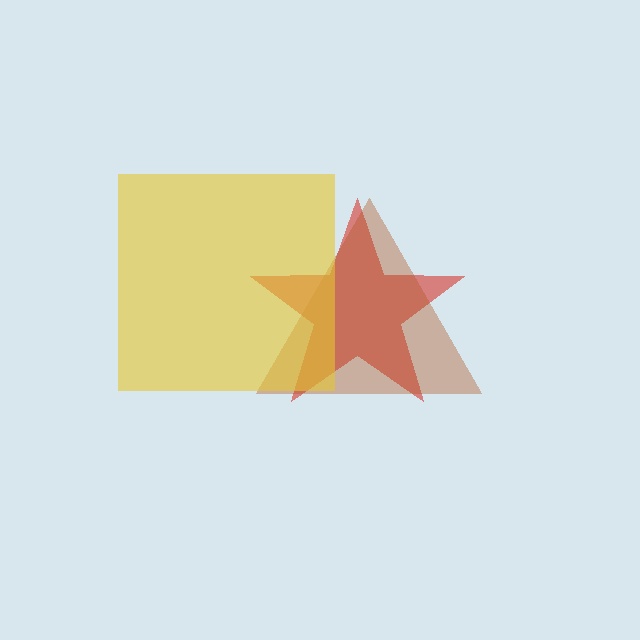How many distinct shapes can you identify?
There are 3 distinct shapes: a red star, a brown triangle, a yellow square.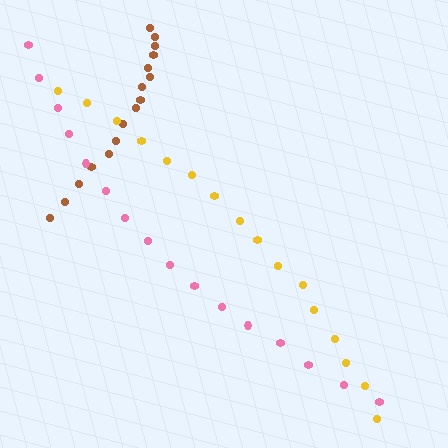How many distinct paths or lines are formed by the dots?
There are 3 distinct paths.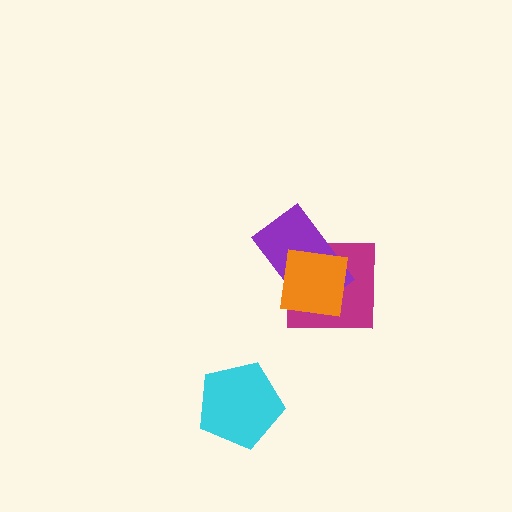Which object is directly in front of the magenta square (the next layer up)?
The purple rectangle is directly in front of the magenta square.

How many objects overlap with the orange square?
2 objects overlap with the orange square.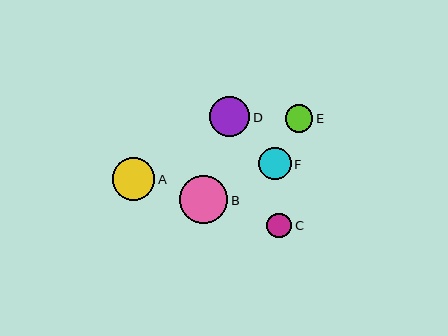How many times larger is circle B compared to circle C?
Circle B is approximately 2.0 times the size of circle C.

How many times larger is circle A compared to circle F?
Circle A is approximately 1.3 times the size of circle F.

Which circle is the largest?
Circle B is the largest with a size of approximately 48 pixels.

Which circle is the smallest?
Circle C is the smallest with a size of approximately 25 pixels.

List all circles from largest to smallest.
From largest to smallest: B, A, D, F, E, C.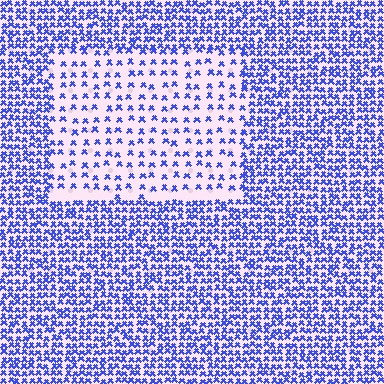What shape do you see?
I see a rectangle.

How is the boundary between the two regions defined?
The boundary is defined by a change in element density (approximately 2.5x ratio). All elements are the same color, size, and shape.